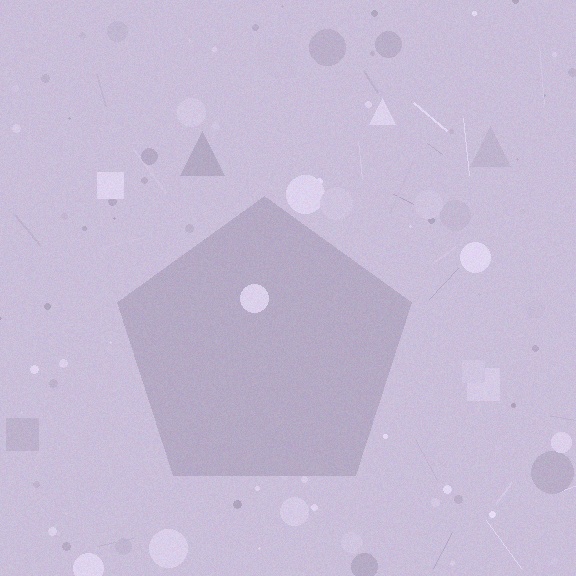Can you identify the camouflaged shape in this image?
The camouflaged shape is a pentagon.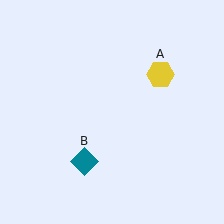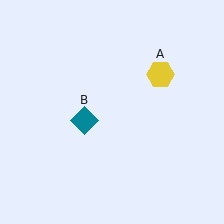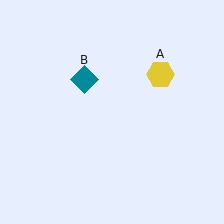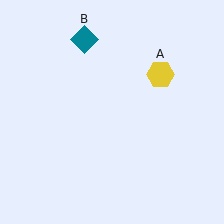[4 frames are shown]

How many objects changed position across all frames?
1 object changed position: teal diamond (object B).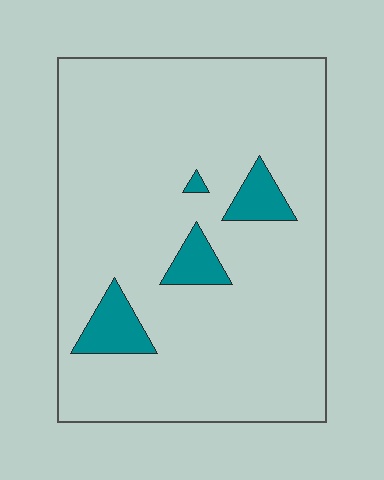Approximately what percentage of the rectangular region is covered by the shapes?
Approximately 10%.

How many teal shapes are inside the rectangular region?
4.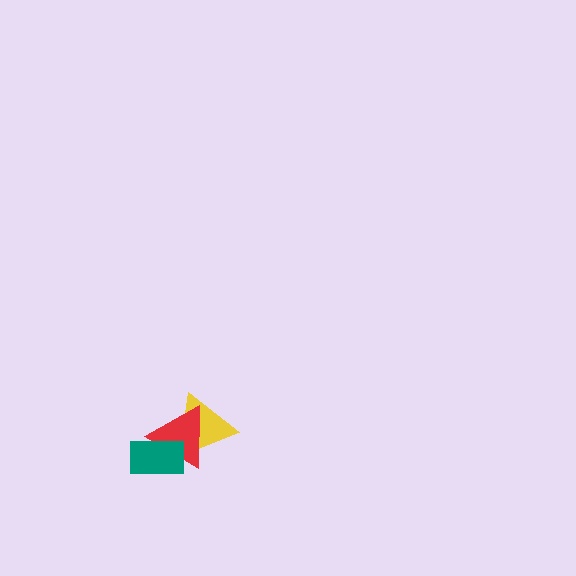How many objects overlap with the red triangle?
2 objects overlap with the red triangle.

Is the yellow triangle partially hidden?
Yes, it is partially covered by another shape.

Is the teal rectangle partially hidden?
No, no other shape covers it.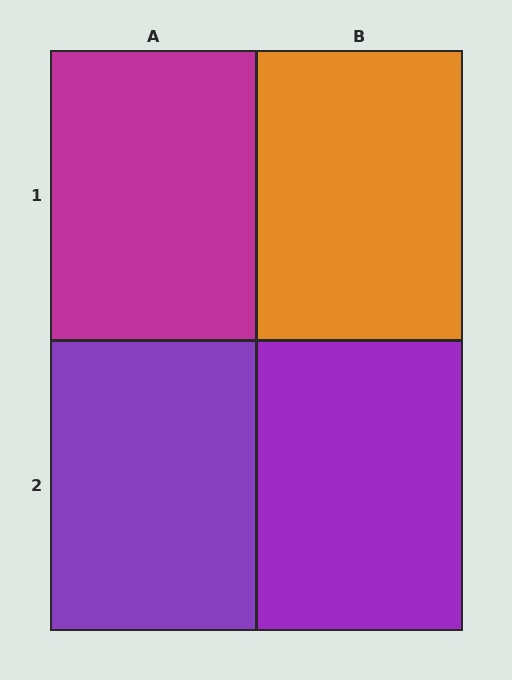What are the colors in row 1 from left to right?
Magenta, orange.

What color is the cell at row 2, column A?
Purple.